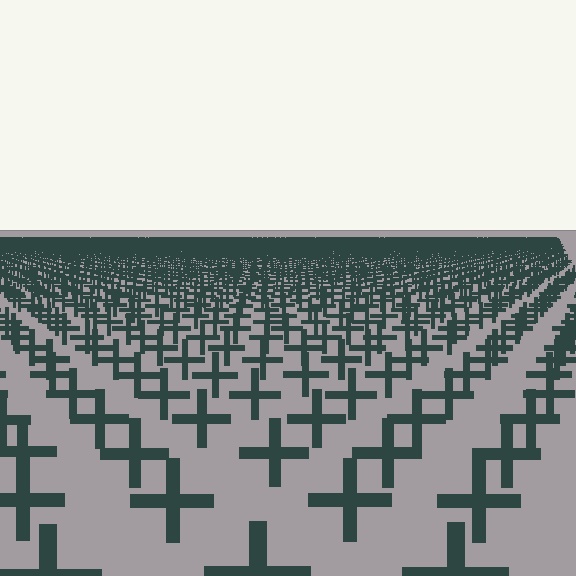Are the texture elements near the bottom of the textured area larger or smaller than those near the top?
Larger. Near the bottom, elements are closer to the viewer and appear at a bigger on-screen size.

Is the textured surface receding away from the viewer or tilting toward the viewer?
The surface is receding away from the viewer. Texture elements get smaller and denser toward the top.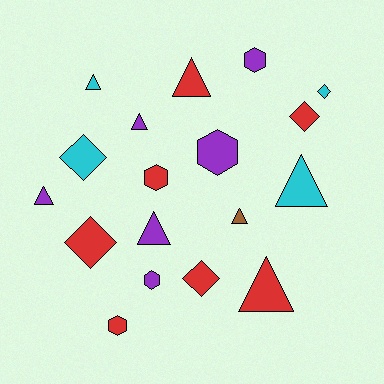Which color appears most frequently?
Red, with 7 objects.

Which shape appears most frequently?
Triangle, with 8 objects.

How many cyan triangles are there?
There are 2 cyan triangles.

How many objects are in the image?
There are 18 objects.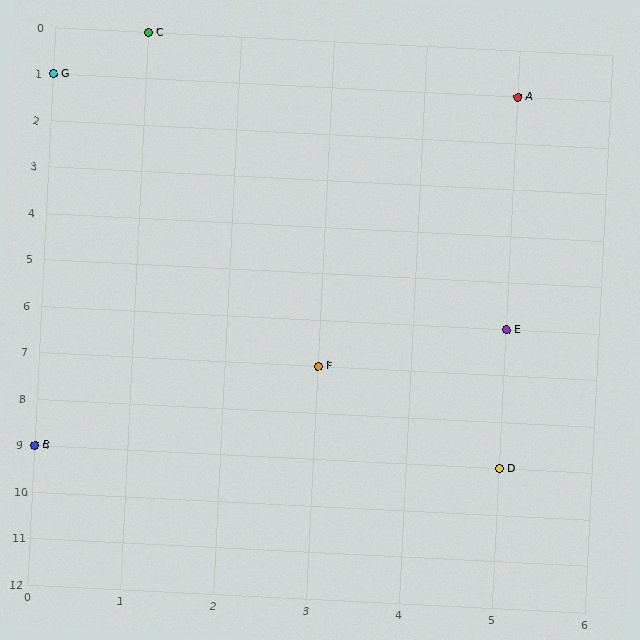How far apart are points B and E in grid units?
Points B and E are 5 columns and 3 rows apart (about 5.8 grid units diagonally).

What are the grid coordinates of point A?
Point A is at grid coordinates (5, 1).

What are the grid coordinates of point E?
Point E is at grid coordinates (5, 6).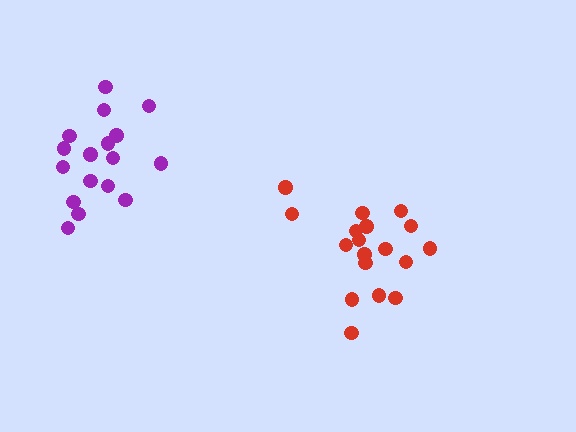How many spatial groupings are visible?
There are 2 spatial groupings.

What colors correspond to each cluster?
The clusters are colored: purple, red.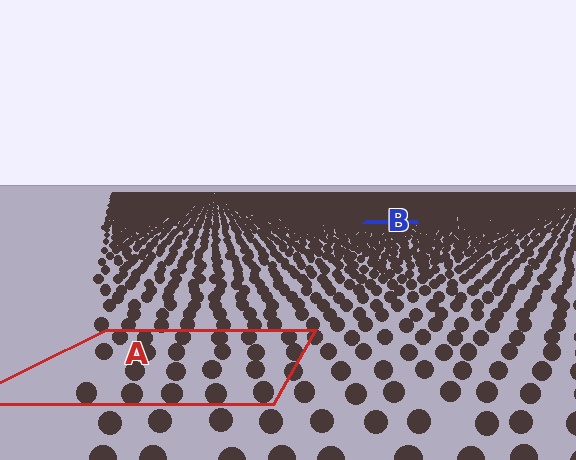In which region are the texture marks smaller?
The texture marks are smaller in region B, because it is farther away.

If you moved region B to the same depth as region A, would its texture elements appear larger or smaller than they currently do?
They would appear larger. At a closer depth, the same texture elements are projected at a bigger on-screen size.